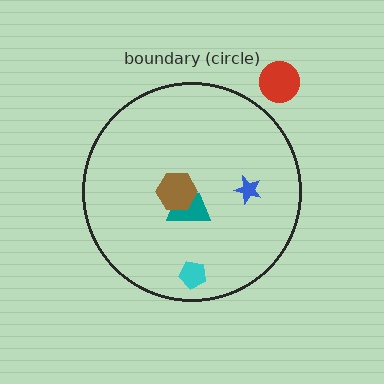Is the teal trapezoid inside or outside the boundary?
Inside.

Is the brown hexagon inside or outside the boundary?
Inside.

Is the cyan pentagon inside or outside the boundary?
Inside.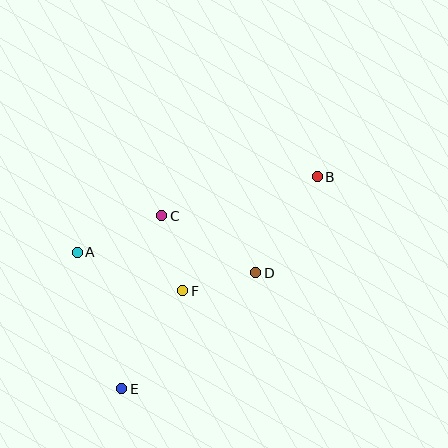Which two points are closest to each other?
Points D and F are closest to each other.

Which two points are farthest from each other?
Points B and E are farthest from each other.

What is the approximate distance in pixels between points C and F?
The distance between C and F is approximately 78 pixels.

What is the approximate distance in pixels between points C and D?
The distance between C and D is approximately 110 pixels.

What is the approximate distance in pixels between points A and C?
The distance between A and C is approximately 92 pixels.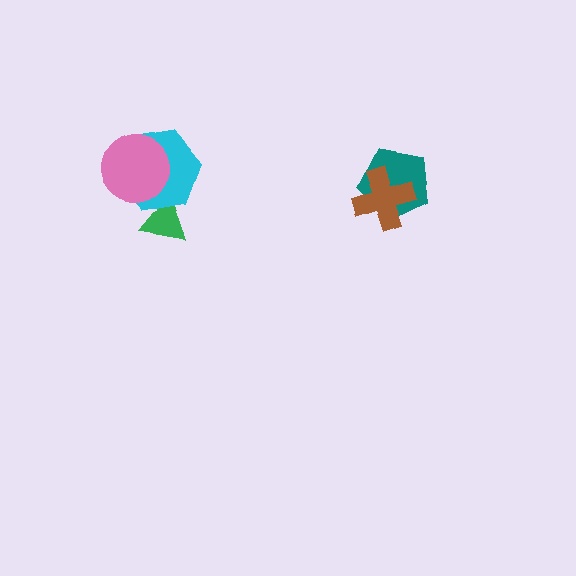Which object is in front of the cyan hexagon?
The pink circle is in front of the cyan hexagon.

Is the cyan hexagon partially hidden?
Yes, it is partially covered by another shape.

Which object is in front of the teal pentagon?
The brown cross is in front of the teal pentagon.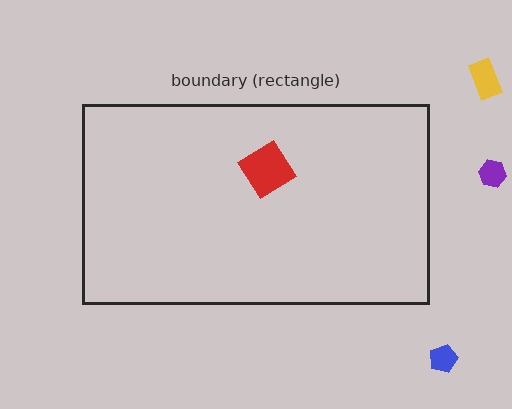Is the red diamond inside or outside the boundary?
Inside.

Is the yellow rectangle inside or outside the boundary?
Outside.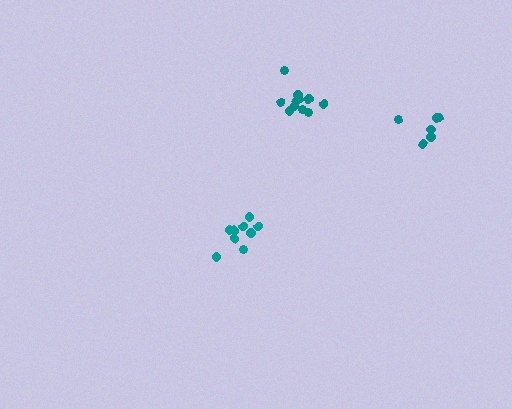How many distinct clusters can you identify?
There are 3 distinct clusters.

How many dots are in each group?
Group 1: 11 dots, Group 2: 9 dots, Group 3: 6 dots (26 total).